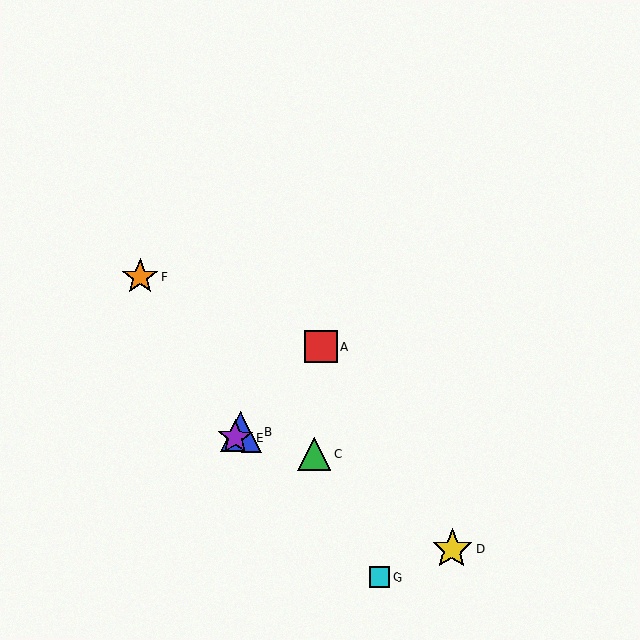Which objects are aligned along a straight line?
Objects A, B, E are aligned along a straight line.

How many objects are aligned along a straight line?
3 objects (A, B, E) are aligned along a straight line.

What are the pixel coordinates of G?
Object G is at (380, 577).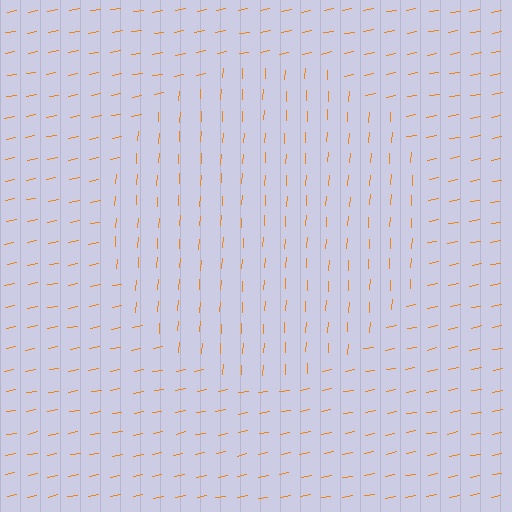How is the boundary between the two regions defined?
The boundary is defined purely by a change in line orientation (approximately 76 degrees difference). All lines are the same color and thickness.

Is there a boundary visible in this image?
Yes, there is a texture boundary formed by a change in line orientation.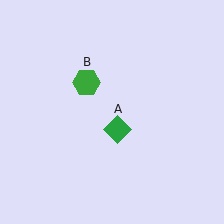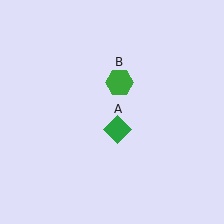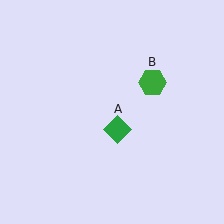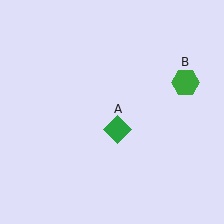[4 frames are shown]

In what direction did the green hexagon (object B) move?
The green hexagon (object B) moved right.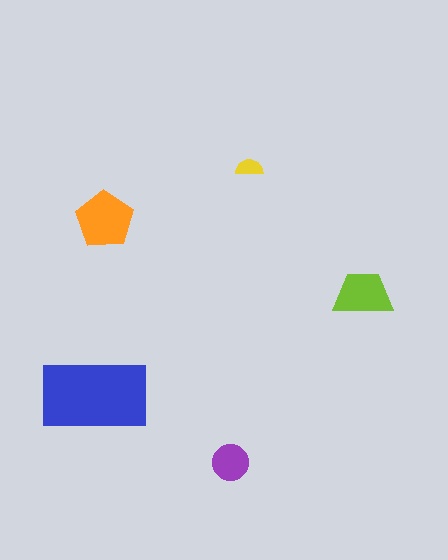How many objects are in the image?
There are 5 objects in the image.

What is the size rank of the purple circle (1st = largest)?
4th.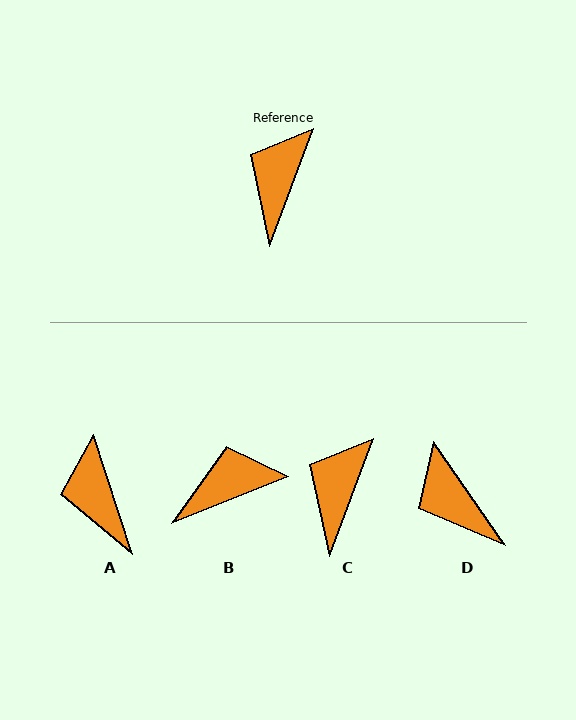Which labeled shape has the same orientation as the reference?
C.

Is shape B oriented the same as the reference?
No, it is off by about 48 degrees.